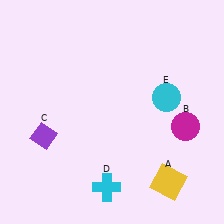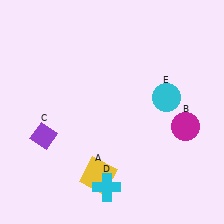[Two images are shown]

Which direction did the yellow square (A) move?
The yellow square (A) moved left.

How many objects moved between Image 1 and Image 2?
1 object moved between the two images.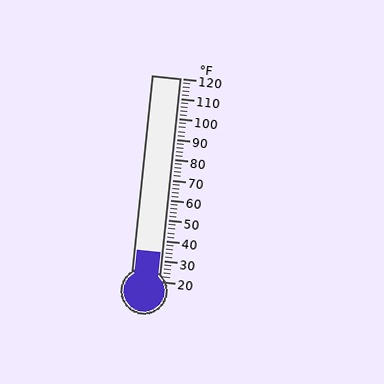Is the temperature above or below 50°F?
The temperature is below 50°F.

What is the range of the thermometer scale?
The thermometer scale ranges from 20°F to 120°F.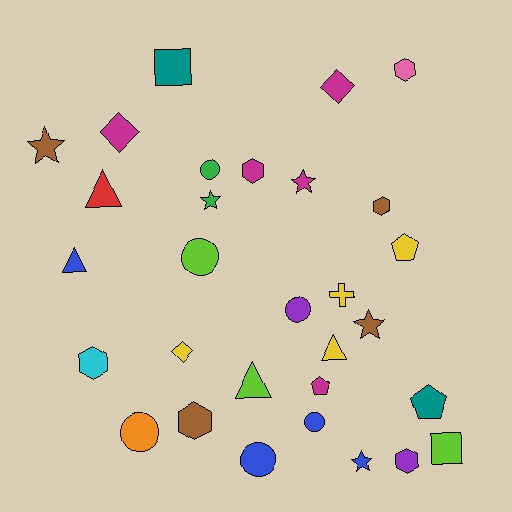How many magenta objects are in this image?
There are 5 magenta objects.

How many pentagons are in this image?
There are 3 pentagons.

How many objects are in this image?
There are 30 objects.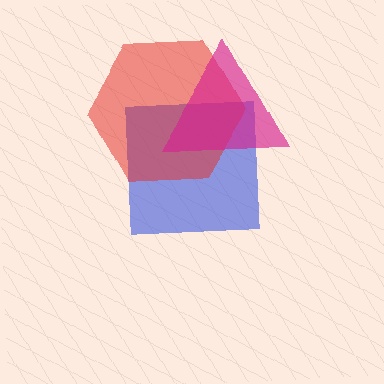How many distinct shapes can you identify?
There are 3 distinct shapes: a blue square, a red hexagon, a magenta triangle.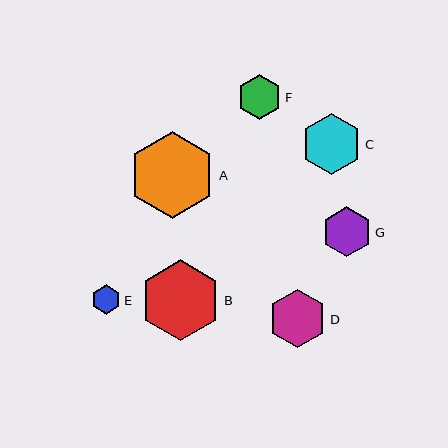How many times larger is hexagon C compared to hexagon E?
Hexagon C is approximately 2.1 times the size of hexagon E.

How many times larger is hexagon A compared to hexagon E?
Hexagon A is approximately 3.0 times the size of hexagon E.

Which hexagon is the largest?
Hexagon A is the largest with a size of approximately 87 pixels.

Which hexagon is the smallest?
Hexagon E is the smallest with a size of approximately 29 pixels.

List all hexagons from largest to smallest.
From largest to smallest: A, B, C, D, G, F, E.